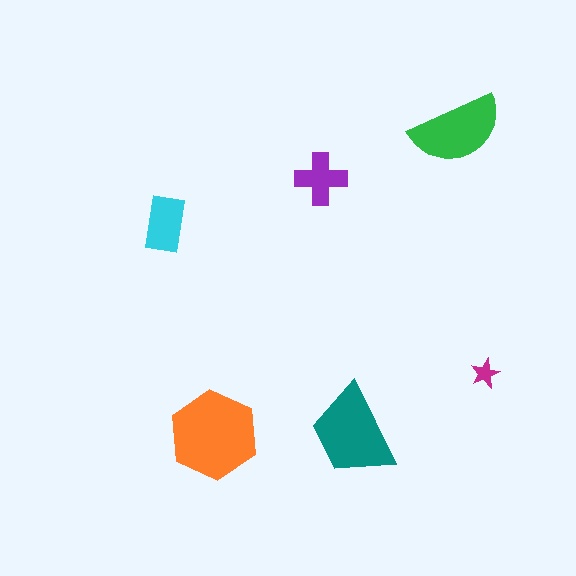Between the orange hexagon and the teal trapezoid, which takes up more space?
The orange hexagon.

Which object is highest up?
The green semicircle is topmost.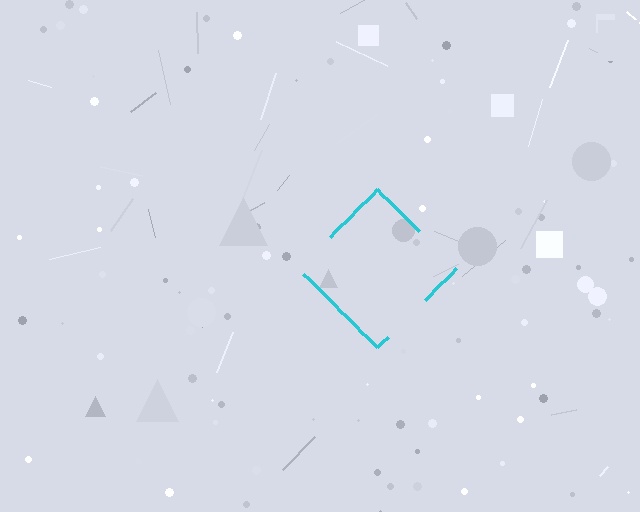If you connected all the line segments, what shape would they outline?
They would outline a diamond.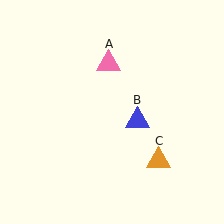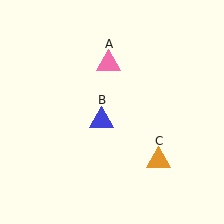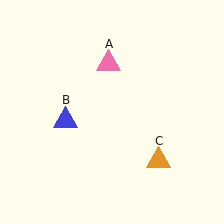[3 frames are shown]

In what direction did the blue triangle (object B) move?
The blue triangle (object B) moved left.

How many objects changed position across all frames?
1 object changed position: blue triangle (object B).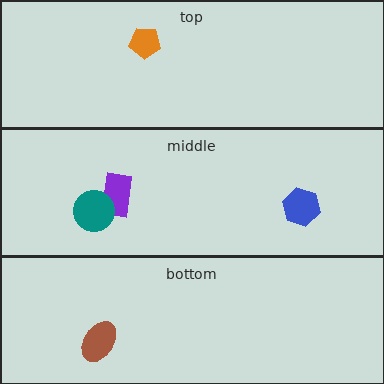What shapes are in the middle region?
The purple rectangle, the teal circle, the blue hexagon.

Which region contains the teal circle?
The middle region.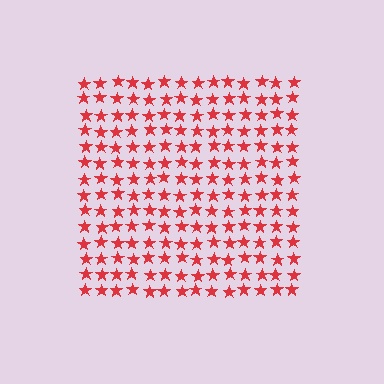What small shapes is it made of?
It is made of small stars.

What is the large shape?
The large shape is a square.